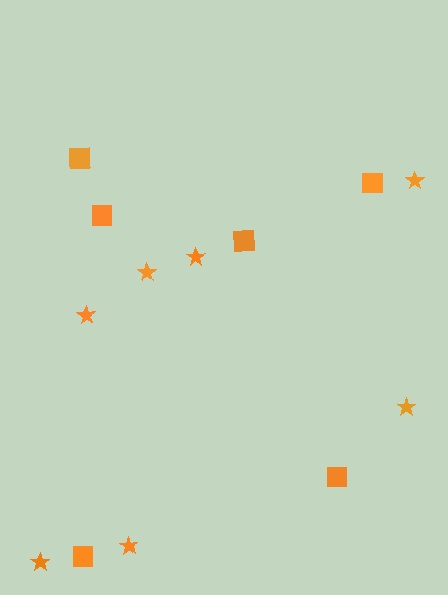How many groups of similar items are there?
There are 2 groups: one group of squares (6) and one group of stars (7).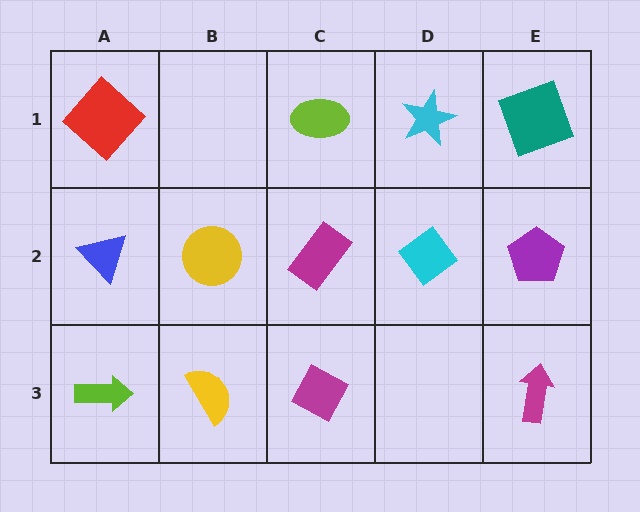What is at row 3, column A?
A lime arrow.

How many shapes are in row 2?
5 shapes.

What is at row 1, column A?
A red diamond.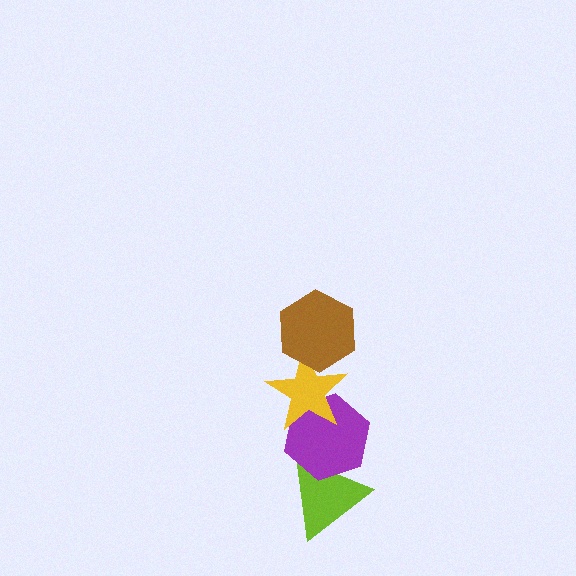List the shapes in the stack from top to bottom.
From top to bottom: the brown hexagon, the yellow star, the purple hexagon, the lime triangle.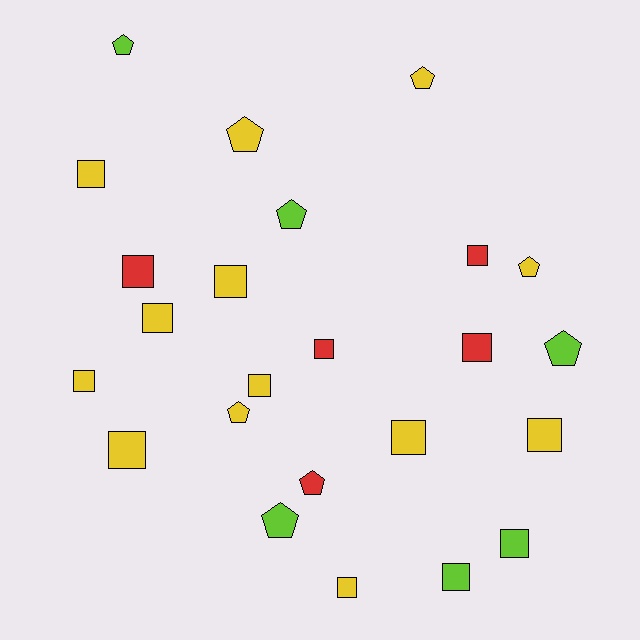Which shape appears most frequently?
Square, with 15 objects.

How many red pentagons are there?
There is 1 red pentagon.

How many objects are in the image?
There are 24 objects.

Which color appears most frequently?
Yellow, with 13 objects.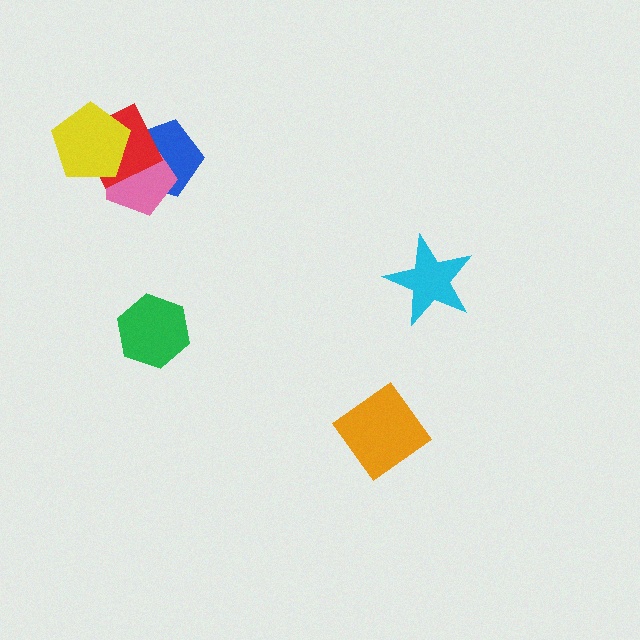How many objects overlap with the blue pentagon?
2 objects overlap with the blue pentagon.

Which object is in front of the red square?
The yellow pentagon is in front of the red square.